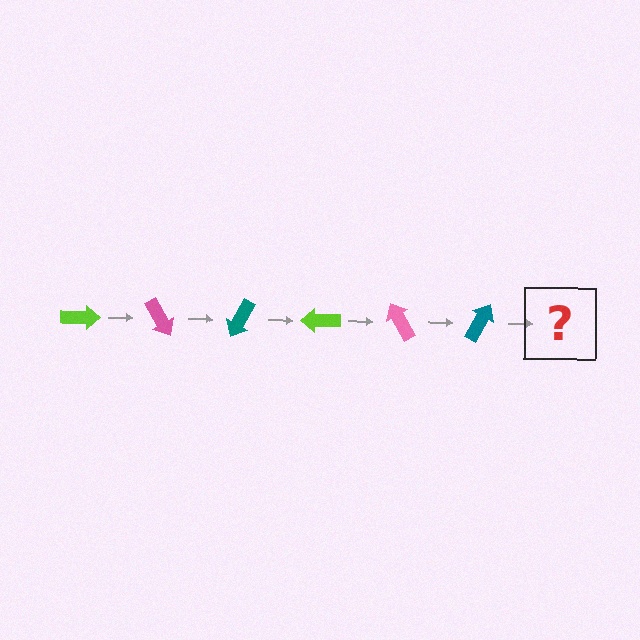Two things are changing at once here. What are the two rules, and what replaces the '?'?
The two rules are that it rotates 60 degrees each step and the color cycles through lime, pink, and teal. The '?' should be a lime arrow, rotated 360 degrees from the start.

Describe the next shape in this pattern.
It should be a lime arrow, rotated 360 degrees from the start.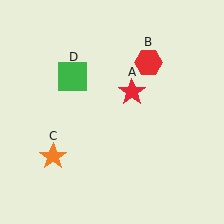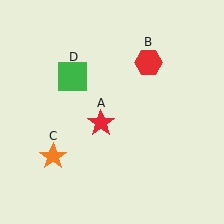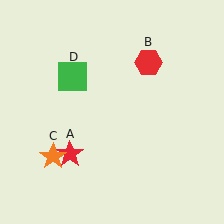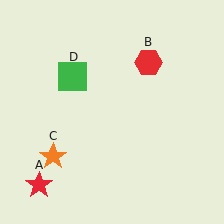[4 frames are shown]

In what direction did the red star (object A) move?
The red star (object A) moved down and to the left.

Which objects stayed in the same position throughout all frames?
Red hexagon (object B) and orange star (object C) and green square (object D) remained stationary.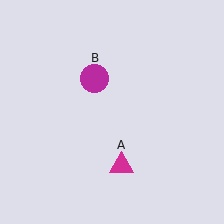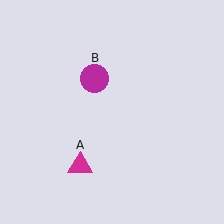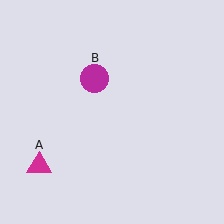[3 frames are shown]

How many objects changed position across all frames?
1 object changed position: magenta triangle (object A).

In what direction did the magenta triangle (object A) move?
The magenta triangle (object A) moved left.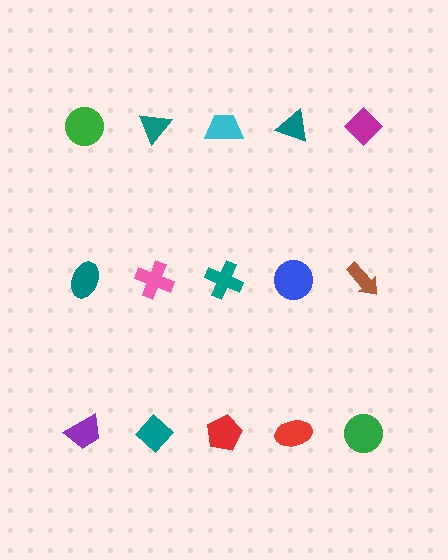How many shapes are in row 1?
5 shapes.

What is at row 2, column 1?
A teal ellipse.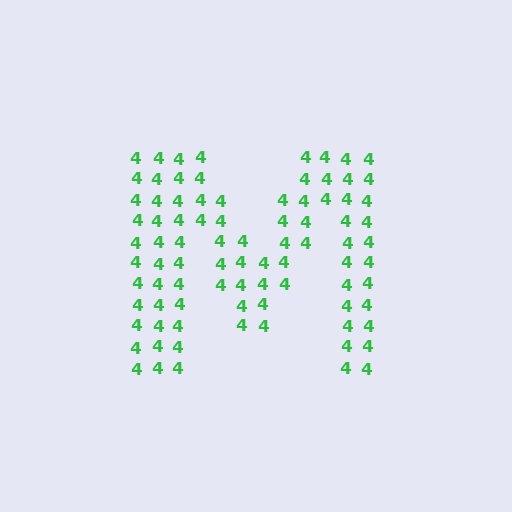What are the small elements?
The small elements are digit 4's.